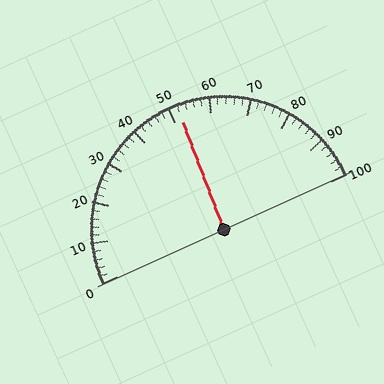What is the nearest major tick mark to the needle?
The nearest major tick mark is 50.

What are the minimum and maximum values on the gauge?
The gauge ranges from 0 to 100.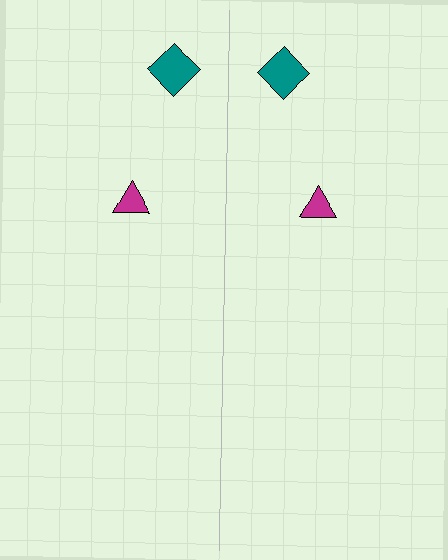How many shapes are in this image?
There are 4 shapes in this image.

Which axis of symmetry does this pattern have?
The pattern has a vertical axis of symmetry running through the center of the image.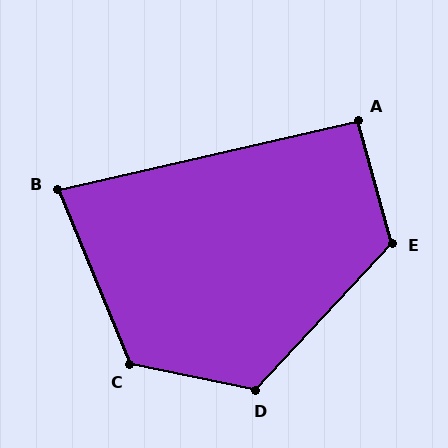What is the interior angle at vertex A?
Approximately 92 degrees (approximately right).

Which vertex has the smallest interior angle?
B, at approximately 81 degrees.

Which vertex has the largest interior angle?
C, at approximately 124 degrees.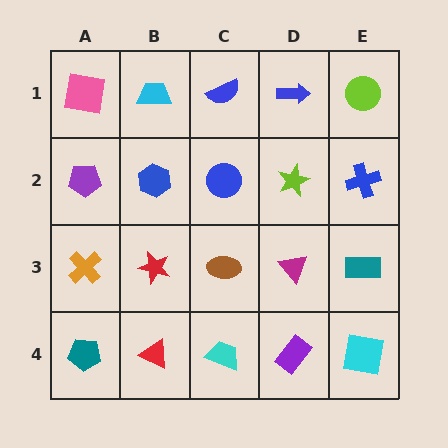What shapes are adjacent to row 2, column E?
A lime circle (row 1, column E), a teal rectangle (row 3, column E), a lime star (row 2, column D).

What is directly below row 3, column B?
A red triangle.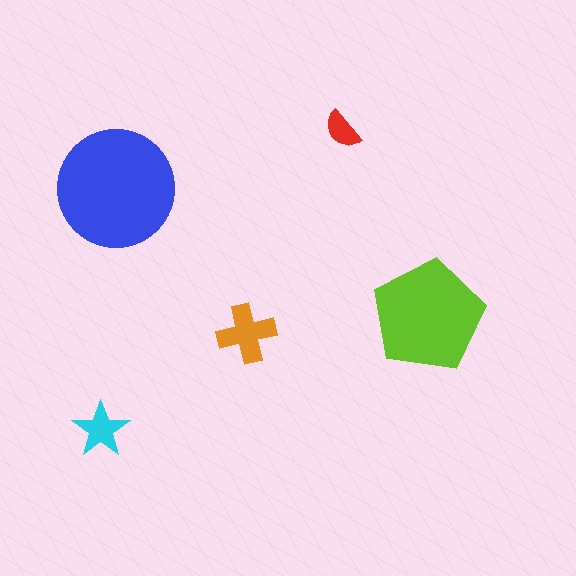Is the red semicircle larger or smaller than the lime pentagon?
Smaller.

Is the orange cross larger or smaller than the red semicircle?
Larger.